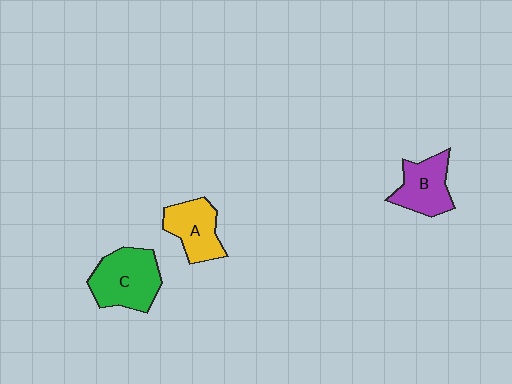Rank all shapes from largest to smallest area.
From largest to smallest: C (green), B (purple), A (yellow).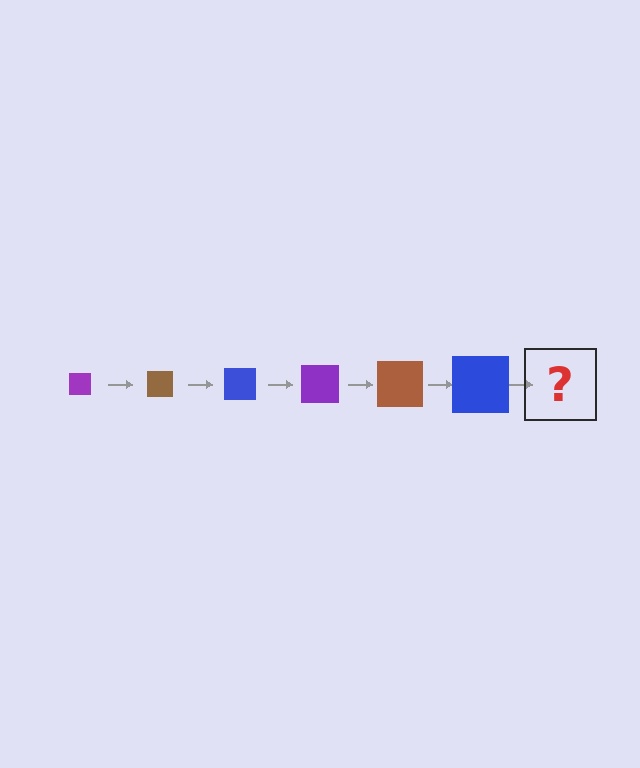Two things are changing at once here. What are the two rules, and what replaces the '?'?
The two rules are that the square grows larger each step and the color cycles through purple, brown, and blue. The '?' should be a purple square, larger than the previous one.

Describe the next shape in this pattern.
It should be a purple square, larger than the previous one.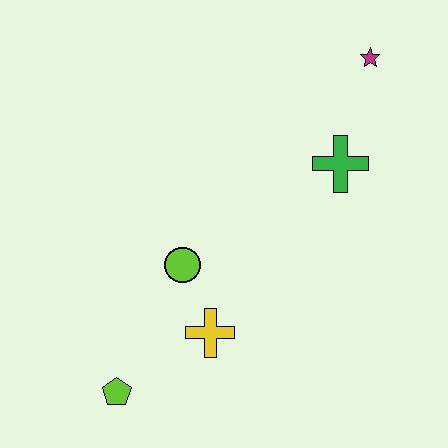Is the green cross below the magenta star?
Yes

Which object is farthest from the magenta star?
The lime pentagon is farthest from the magenta star.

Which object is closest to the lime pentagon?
The yellow cross is closest to the lime pentagon.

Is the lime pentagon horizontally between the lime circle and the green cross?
No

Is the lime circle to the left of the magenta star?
Yes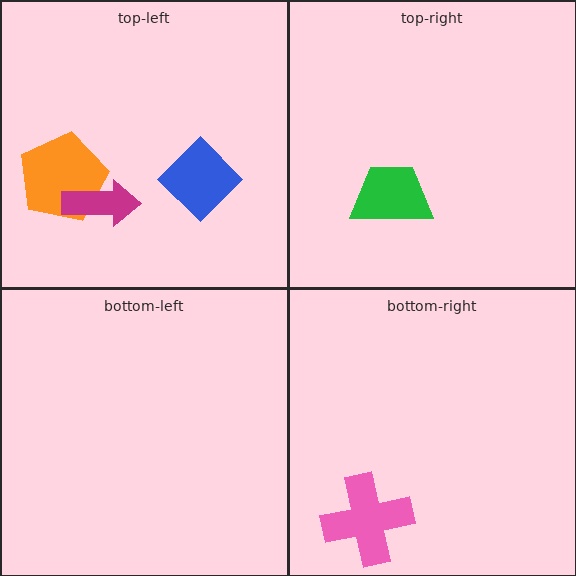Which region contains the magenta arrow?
The top-left region.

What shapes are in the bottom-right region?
The pink cross.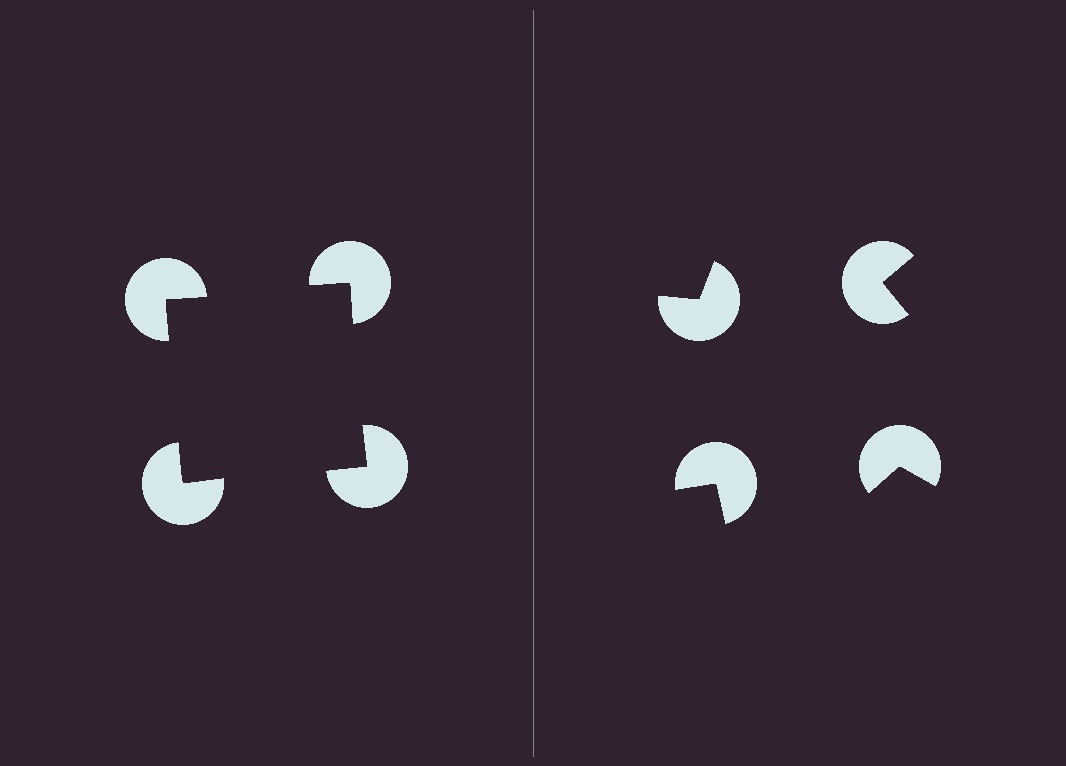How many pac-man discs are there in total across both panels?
8 — 4 on each side.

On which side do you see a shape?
An illusory square appears on the left side. On the right side the wedge cuts are rotated, so no coherent shape forms.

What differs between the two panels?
The pac-man discs are positioned identically on both sides; only the wedge orientations differ. On the left they align to a square; on the right they are misaligned.